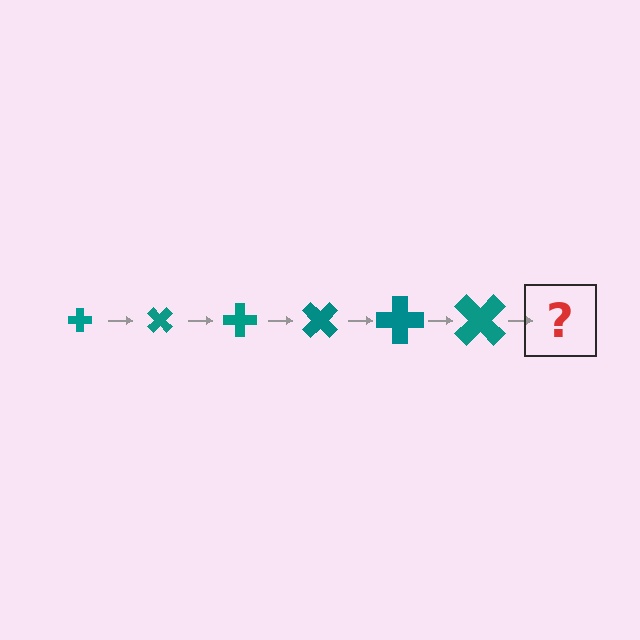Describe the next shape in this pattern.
It should be a cross, larger than the previous one and rotated 270 degrees from the start.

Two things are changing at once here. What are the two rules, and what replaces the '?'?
The two rules are that the cross grows larger each step and it rotates 45 degrees each step. The '?' should be a cross, larger than the previous one and rotated 270 degrees from the start.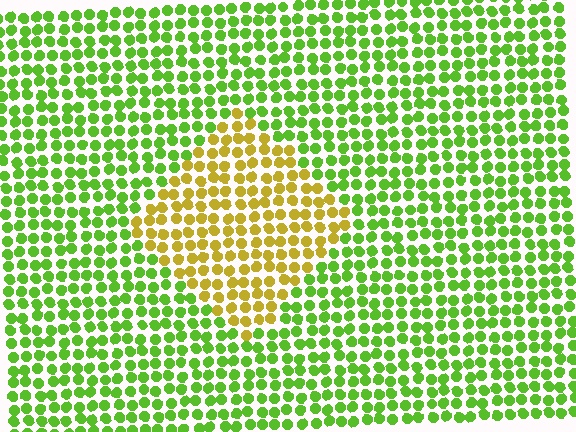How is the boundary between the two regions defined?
The boundary is defined purely by a slight shift in hue (about 49 degrees). Spacing, size, and orientation are identical on both sides.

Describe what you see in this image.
The image is filled with small lime elements in a uniform arrangement. A diamond-shaped region is visible where the elements are tinted to a slightly different hue, forming a subtle color boundary.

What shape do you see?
I see a diamond.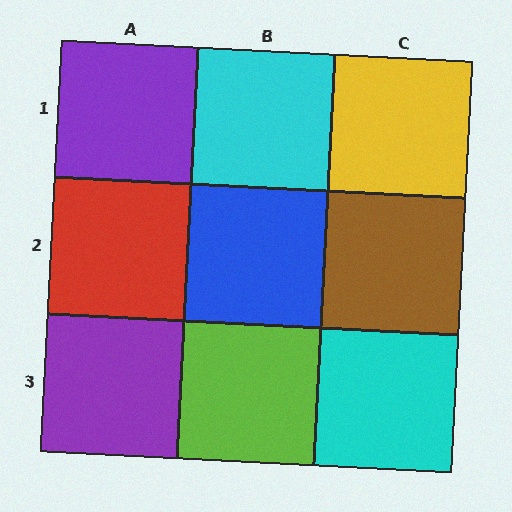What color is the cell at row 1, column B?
Cyan.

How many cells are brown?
1 cell is brown.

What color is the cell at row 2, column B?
Blue.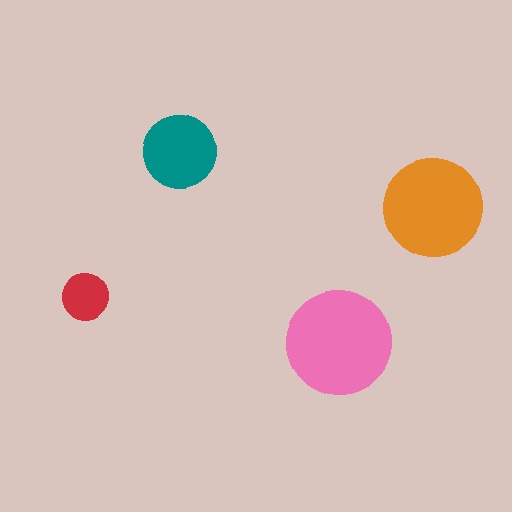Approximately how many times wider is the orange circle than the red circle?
About 2 times wider.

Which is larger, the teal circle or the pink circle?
The pink one.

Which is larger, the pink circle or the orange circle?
The pink one.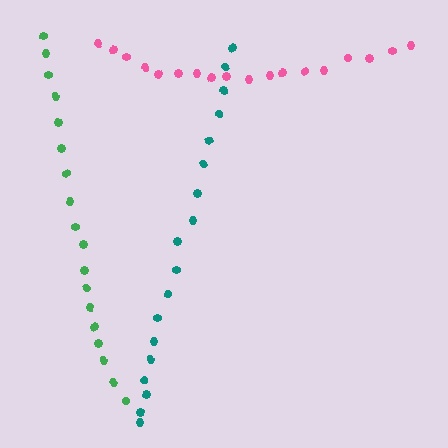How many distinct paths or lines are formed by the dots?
There are 3 distinct paths.